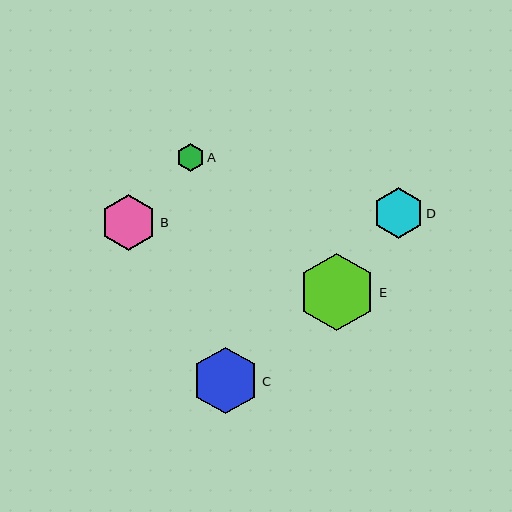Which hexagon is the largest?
Hexagon E is the largest with a size of approximately 77 pixels.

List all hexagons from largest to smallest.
From largest to smallest: E, C, B, D, A.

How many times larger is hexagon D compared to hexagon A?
Hexagon D is approximately 1.8 times the size of hexagon A.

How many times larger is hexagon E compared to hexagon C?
Hexagon E is approximately 1.2 times the size of hexagon C.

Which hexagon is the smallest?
Hexagon A is the smallest with a size of approximately 27 pixels.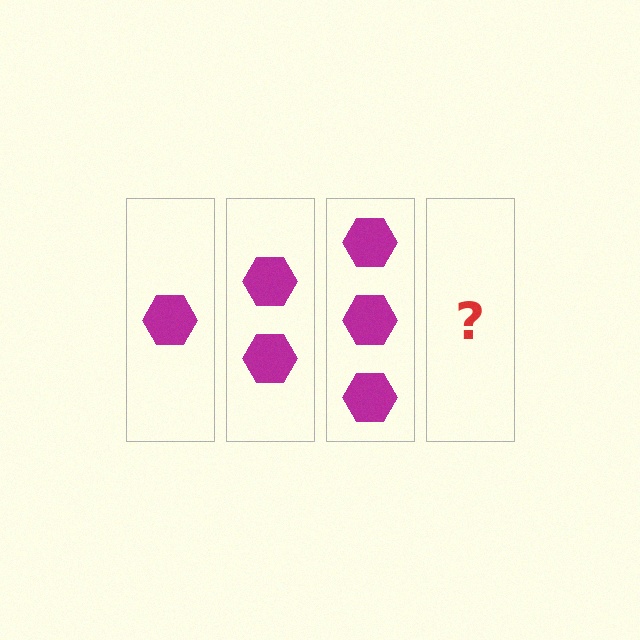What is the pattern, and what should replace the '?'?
The pattern is that each step adds one more hexagon. The '?' should be 4 hexagons.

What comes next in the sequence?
The next element should be 4 hexagons.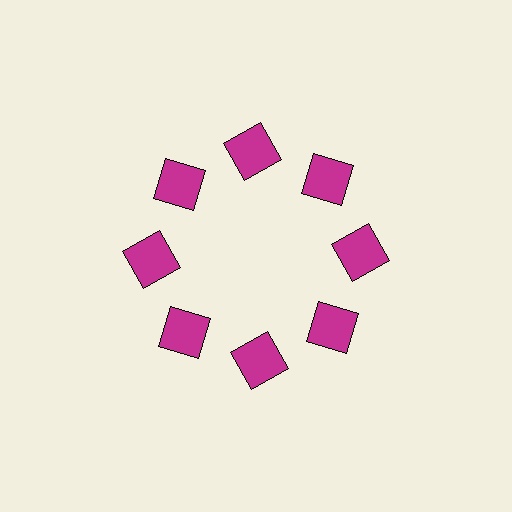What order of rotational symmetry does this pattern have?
This pattern has 8-fold rotational symmetry.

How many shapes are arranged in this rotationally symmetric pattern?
There are 8 shapes, arranged in 8 groups of 1.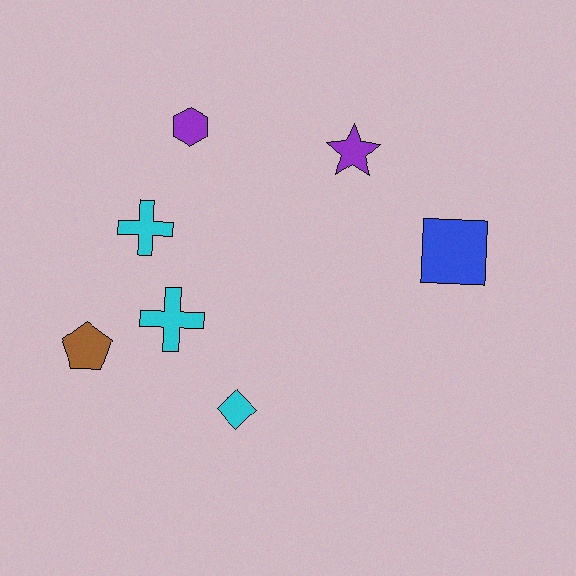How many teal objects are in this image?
There are no teal objects.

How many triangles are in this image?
There are no triangles.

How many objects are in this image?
There are 7 objects.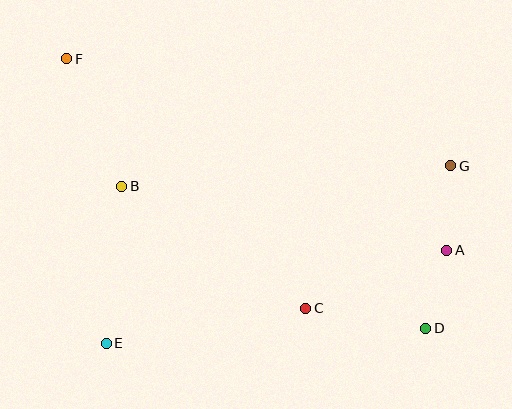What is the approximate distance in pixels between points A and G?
The distance between A and G is approximately 84 pixels.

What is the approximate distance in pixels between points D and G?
The distance between D and G is approximately 164 pixels.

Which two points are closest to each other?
Points A and D are closest to each other.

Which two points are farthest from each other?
Points D and F are farthest from each other.